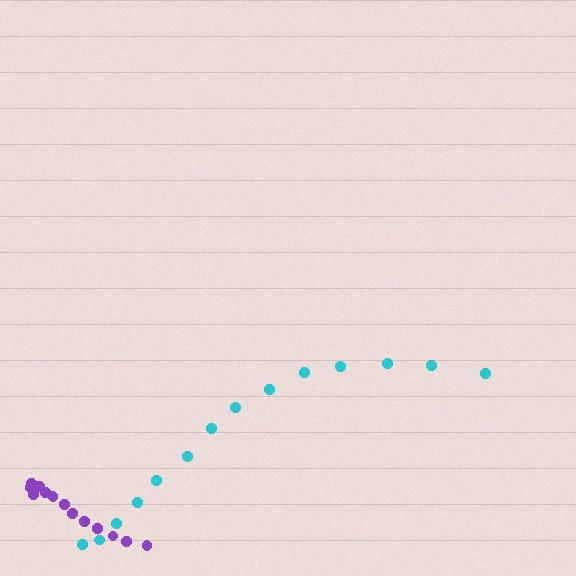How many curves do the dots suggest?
There are 2 distinct paths.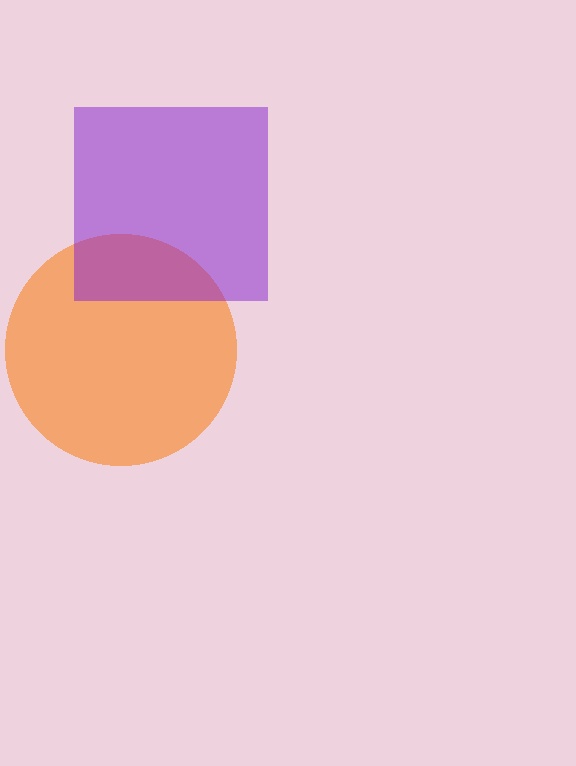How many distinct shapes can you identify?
There are 2 distinct shapes: an orange circle, a purple square.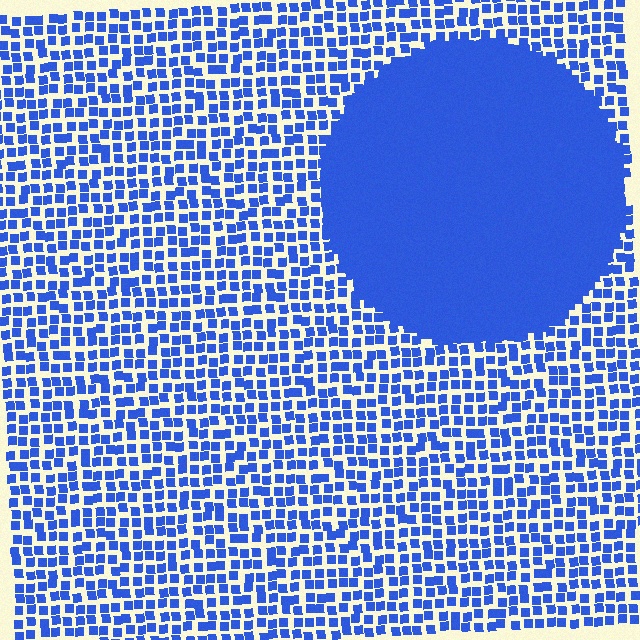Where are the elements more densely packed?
The elements are more densely packed inside the circle boundary.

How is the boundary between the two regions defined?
The boundary is defined by a change in element density (approximately 3.1x ratio). All elements are the same color, size, and shape.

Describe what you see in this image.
The image contains small blue elements arranged at two different densities. A circle-shaped region is visible where the elements are more densely packed than the surrounding area.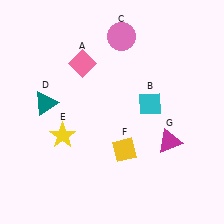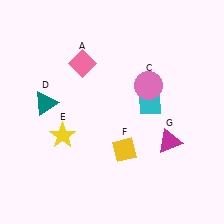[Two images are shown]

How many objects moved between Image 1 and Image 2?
1 object moved between the two images.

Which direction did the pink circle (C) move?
The pink circle (C) moved down.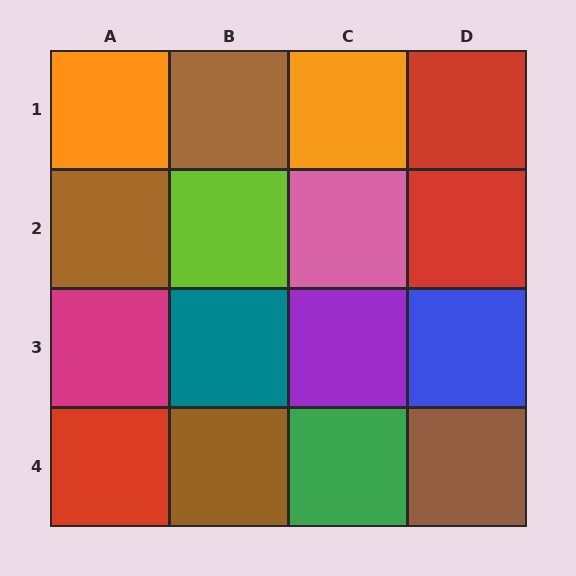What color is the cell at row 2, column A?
Brown.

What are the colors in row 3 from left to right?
Magenta, teal, purple, blue.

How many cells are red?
3 cells are red.